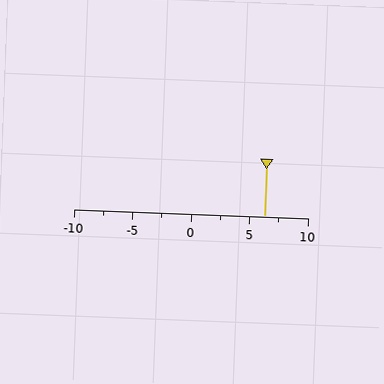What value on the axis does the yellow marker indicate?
The marker indicates approximately 6.2.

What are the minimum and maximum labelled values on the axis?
The axis runs from -10 to 10.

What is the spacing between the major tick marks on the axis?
The major ticks are spaced 5 apart.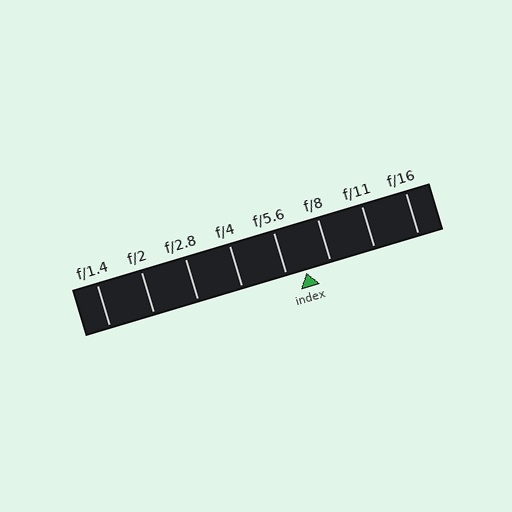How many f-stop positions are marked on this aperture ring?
There are 8 f-stop positions marked.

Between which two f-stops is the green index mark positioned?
The index mark is between f/5.6 and f/8.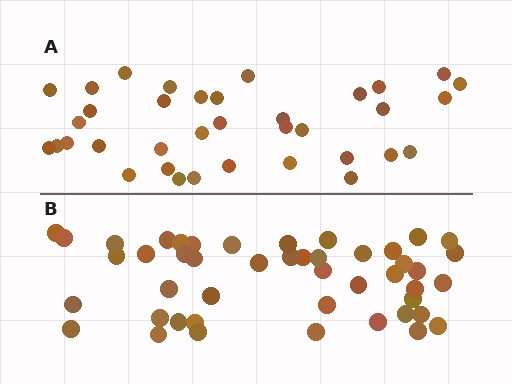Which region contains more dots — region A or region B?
Region B (the bottom region) has more dots.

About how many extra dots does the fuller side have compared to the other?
Region B has roughly 10 or so more dots than region A.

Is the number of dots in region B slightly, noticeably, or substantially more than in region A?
Region B has noticeably more, but not dramatically so. The ratio is roughly 1.3 to 1.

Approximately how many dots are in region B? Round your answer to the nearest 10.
About 50 dots. (The exact count is 46, which rounds to 50.)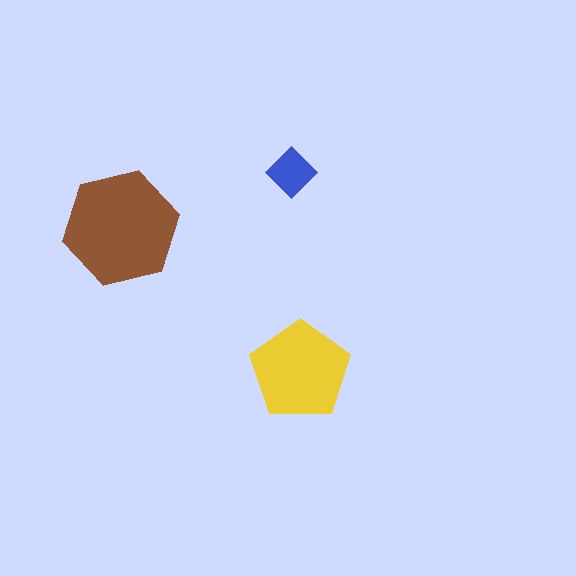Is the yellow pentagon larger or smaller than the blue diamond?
Larger.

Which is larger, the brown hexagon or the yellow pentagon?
The brown hexagon.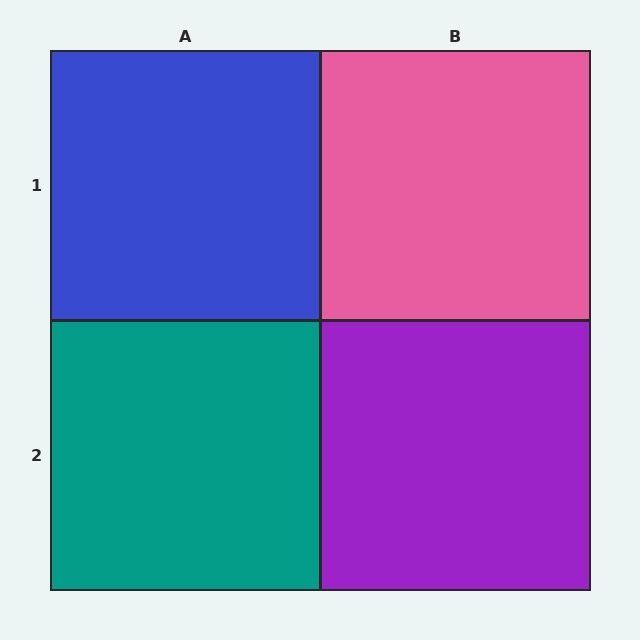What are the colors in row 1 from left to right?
Blue, pink.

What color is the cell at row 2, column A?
Teal.